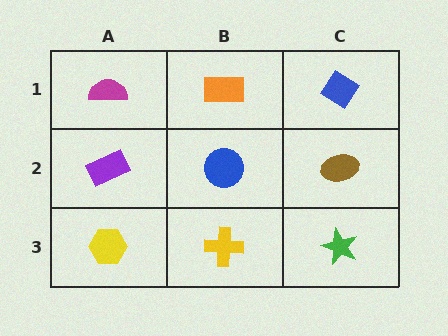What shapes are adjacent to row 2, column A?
A magenta semicircle (row 1, column A), a yellow hexagon (row 3, column A), a blue circle (row 2, column B).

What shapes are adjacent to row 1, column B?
A blue circle (row 2, column B), a magenta semicircle (row 1, column A), a blue diamond (row 1, column C).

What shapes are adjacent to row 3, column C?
A brown ellipse (row 2, column C), a yellow cross (row 3, column B).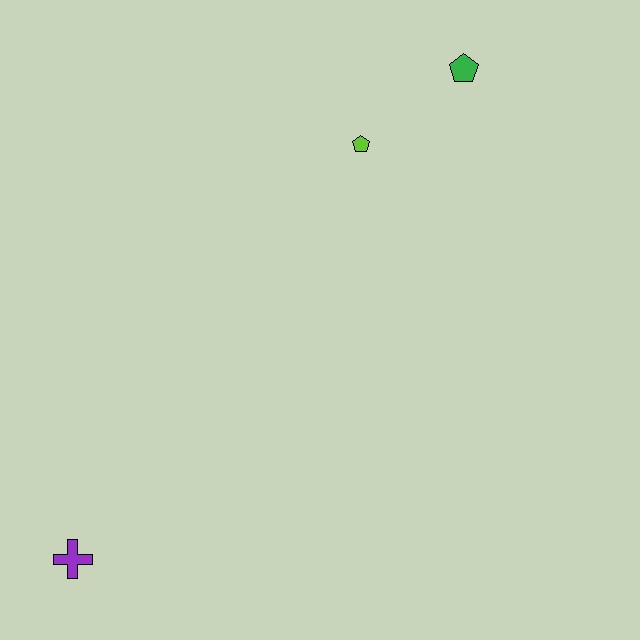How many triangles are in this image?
There are no triangles.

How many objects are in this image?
There are 3 objects.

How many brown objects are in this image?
There are no brown objects.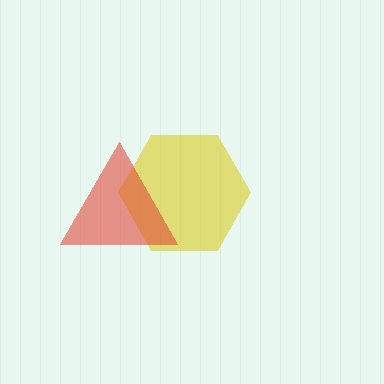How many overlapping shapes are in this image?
There are 2 overlapping shapes in the image.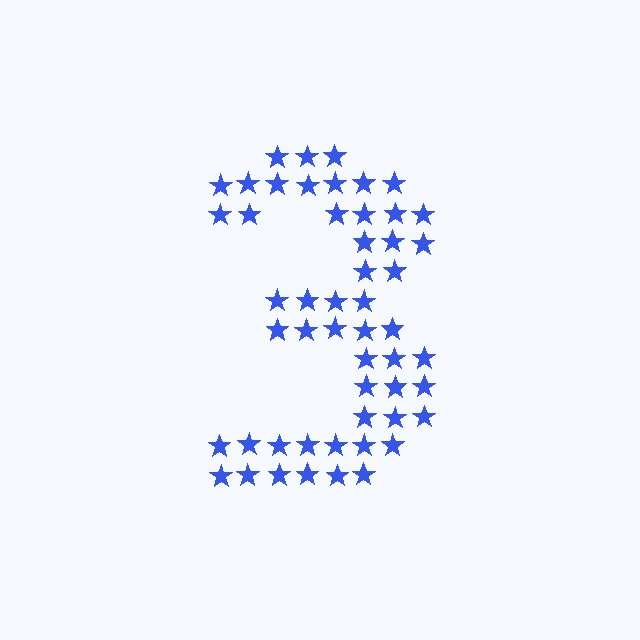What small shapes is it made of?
It is made of small stars.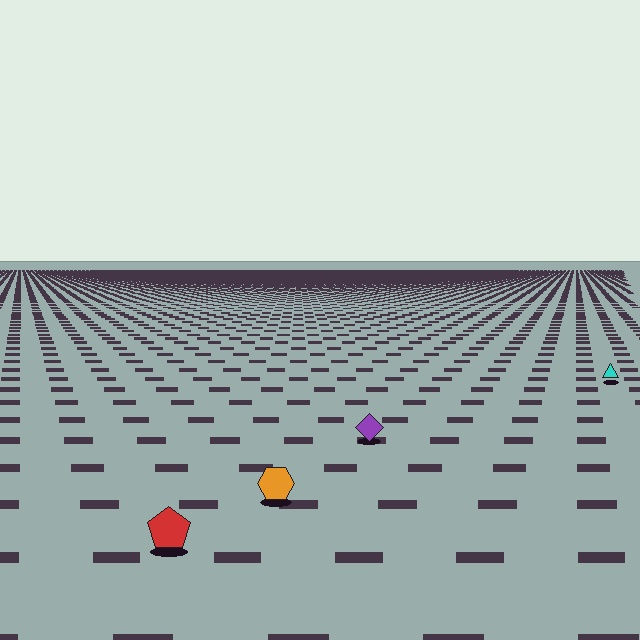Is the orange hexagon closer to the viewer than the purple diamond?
Yes. The orange hexagon is closer — you can tell from the texture gradient: the ground texture is coarser near it.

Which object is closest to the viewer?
The red pentagon is closest. The texture marks near it are larger and more spread out.